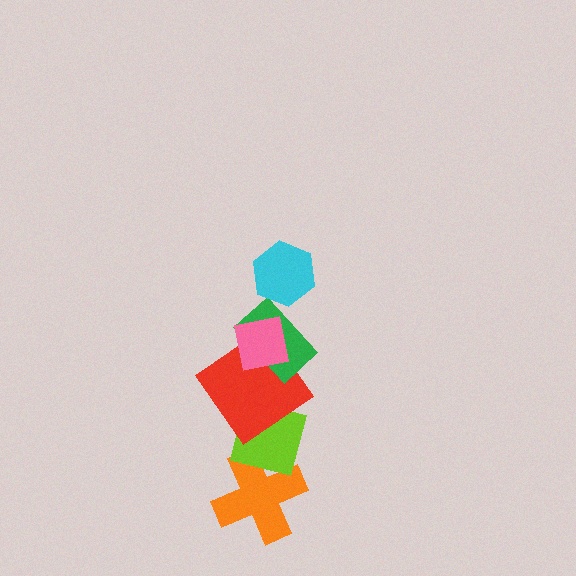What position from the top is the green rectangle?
The green rectangle is 3rd from the top.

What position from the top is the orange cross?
The orange cross is 6th from the top.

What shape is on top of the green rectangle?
The pink square is on top of the green rectangle.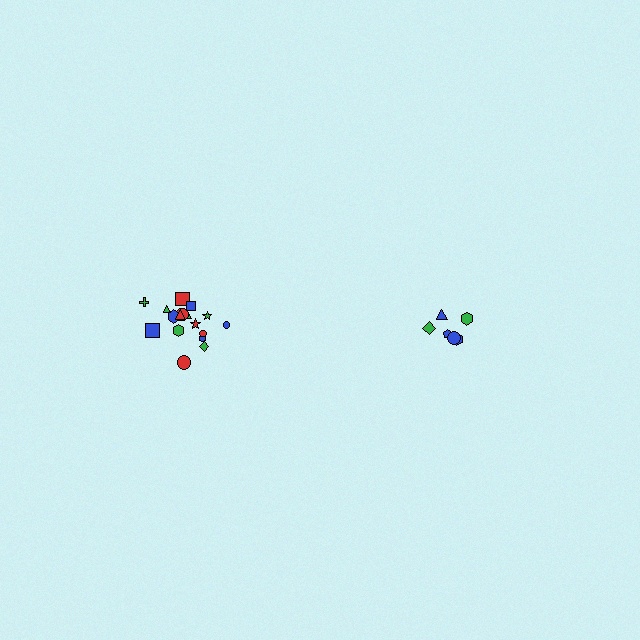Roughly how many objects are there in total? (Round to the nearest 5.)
Roughly 25 objects in total.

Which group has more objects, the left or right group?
The left group.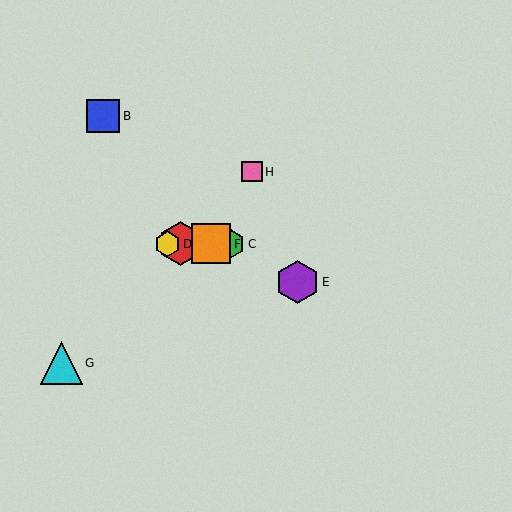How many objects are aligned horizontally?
4 objects (A, C, D, F) are aligned horizontally.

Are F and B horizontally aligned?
No, F is at y≈244 and B is at y≈116.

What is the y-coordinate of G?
Object G is at y≈363.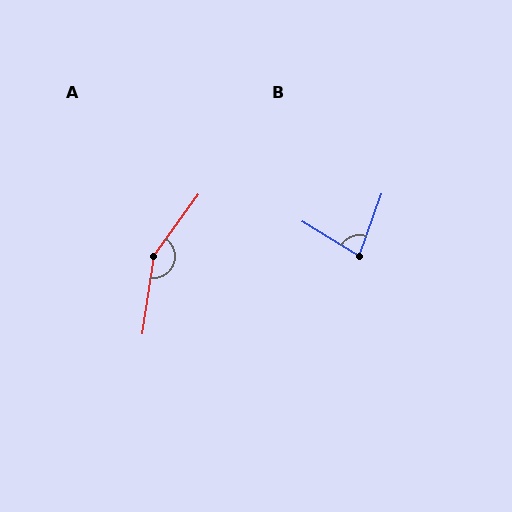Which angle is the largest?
A, at approximately 152 degrees.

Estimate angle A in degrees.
Approximately 152 degrees.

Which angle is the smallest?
B, at approximately 79 degrees.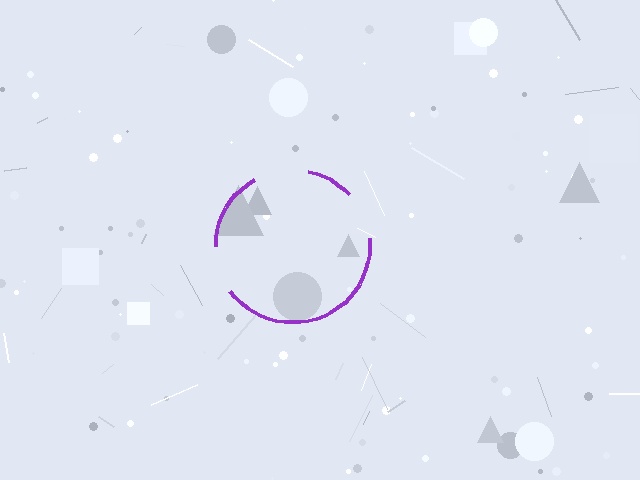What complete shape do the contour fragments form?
The contour fragments form a circle.